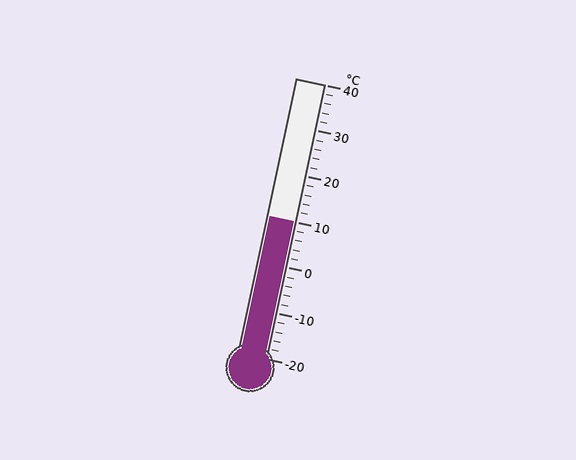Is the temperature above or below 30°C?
The temperature is below 30°C.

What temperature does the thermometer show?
The thermometer shows approximately 10°C.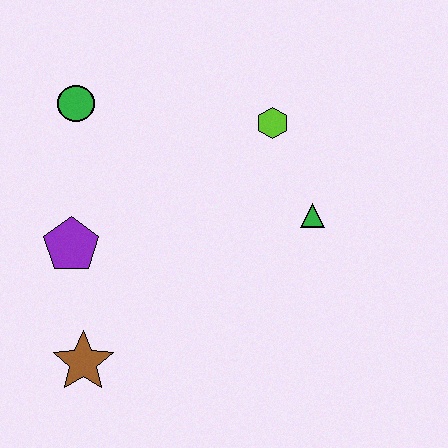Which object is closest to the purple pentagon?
The brown star is closest to the purple pentagon.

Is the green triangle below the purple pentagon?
No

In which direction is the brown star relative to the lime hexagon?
The brown star is below the lime hexagon.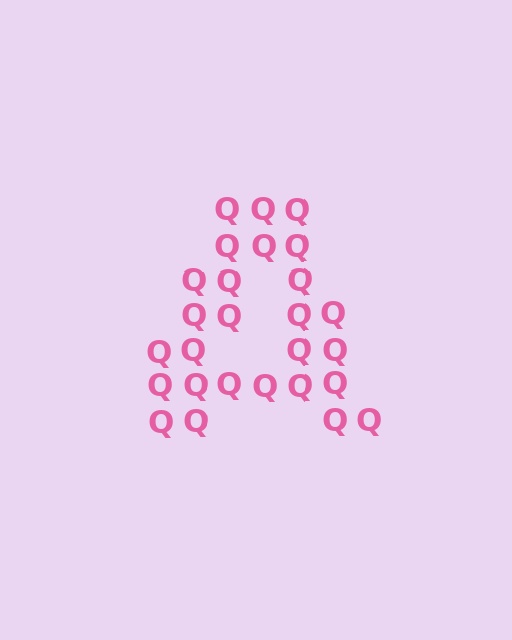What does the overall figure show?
The overall figure shows the letter A.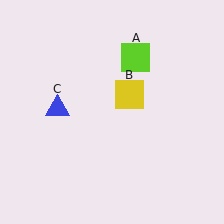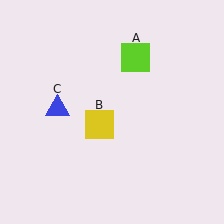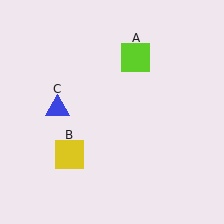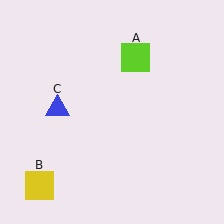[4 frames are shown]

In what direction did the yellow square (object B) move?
The yellow square (object B) moved down and to the left.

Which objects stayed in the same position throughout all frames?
Lime square (object A) and blue triangle (object C) remained stationary.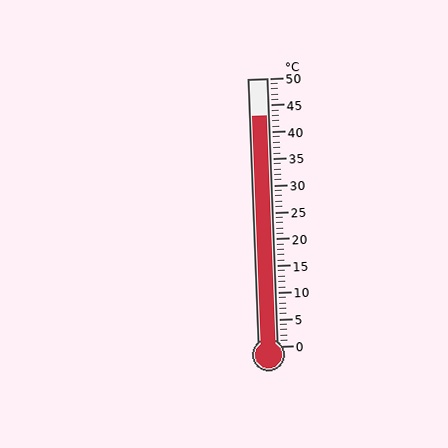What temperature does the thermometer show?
The thermometer shows approximately 43°C.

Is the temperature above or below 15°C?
The temperature is above 15°C.